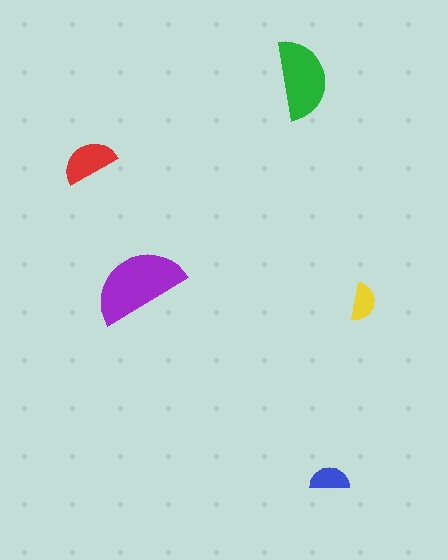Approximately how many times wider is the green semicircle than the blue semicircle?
About 2 times wider.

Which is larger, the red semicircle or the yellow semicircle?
The red one.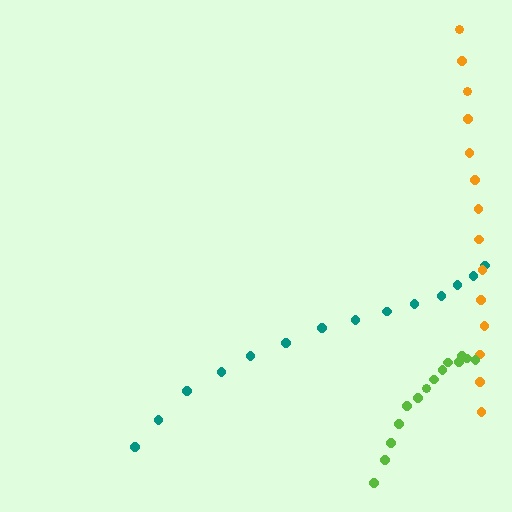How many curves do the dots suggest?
There are 3 distinct paths.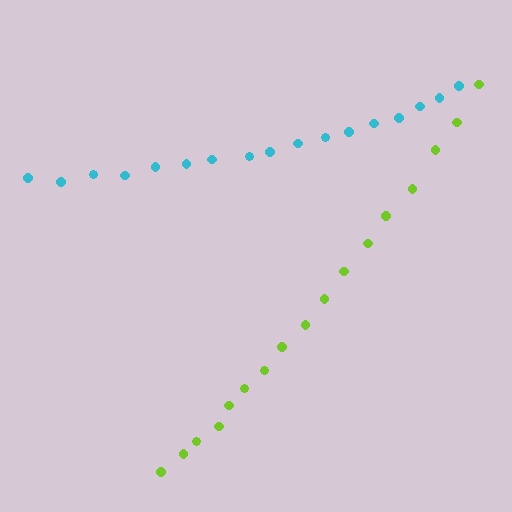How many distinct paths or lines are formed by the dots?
There are 2 distinct paths.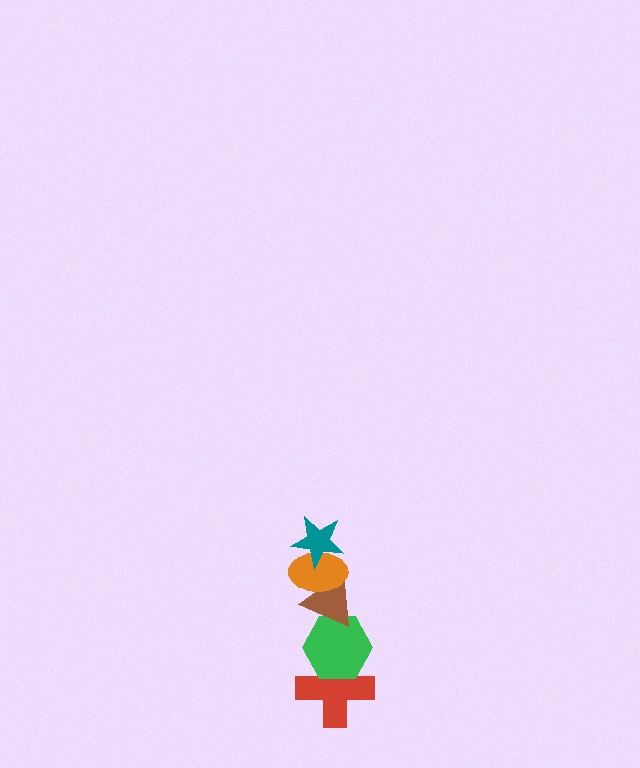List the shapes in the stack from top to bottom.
From top to bottom: the teal star, the orange ellipse, the brown triangle, the green hexagon, the red cross.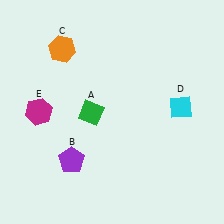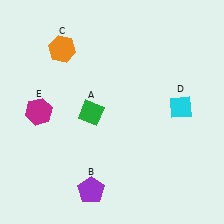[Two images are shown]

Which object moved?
The purple pentagon (B) moved down.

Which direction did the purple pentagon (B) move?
The purple pentagon (B) moved down.